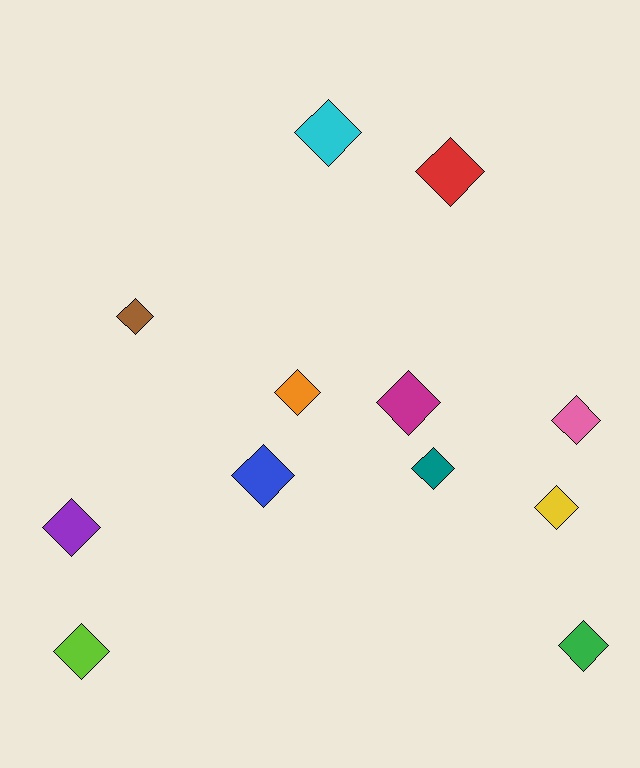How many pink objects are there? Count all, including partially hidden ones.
There is 1 pink object.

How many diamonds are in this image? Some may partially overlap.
There are 12 diamonds.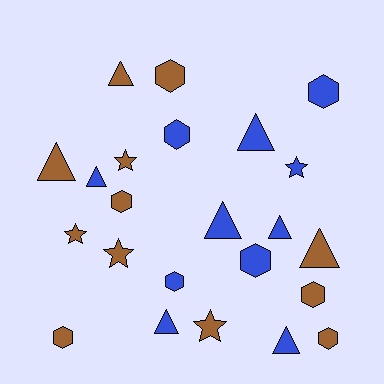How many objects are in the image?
There are 23 objects.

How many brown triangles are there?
There are 3 brown triangles.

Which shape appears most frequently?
Triangle, with 9 objects.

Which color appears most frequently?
Brown, with 12 objects.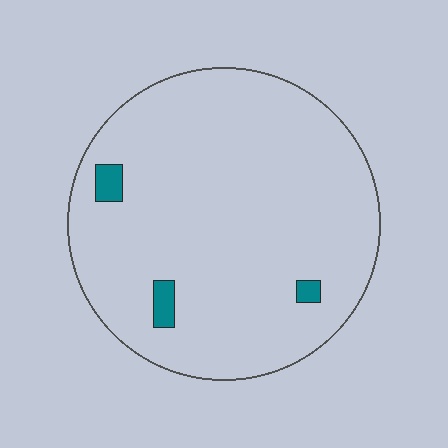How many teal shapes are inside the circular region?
3.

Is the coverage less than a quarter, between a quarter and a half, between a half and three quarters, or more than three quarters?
Less than a quarter.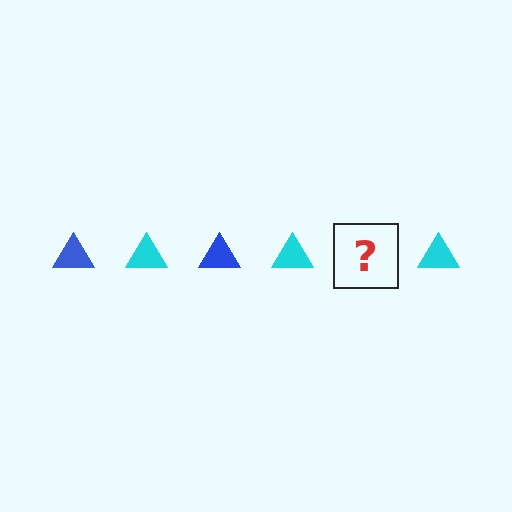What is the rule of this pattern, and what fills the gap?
The rule is that the pattern cycles through blue, cyan triangles. The gap should be filled with a blue triangle.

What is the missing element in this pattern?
The missing element is a blue triangle.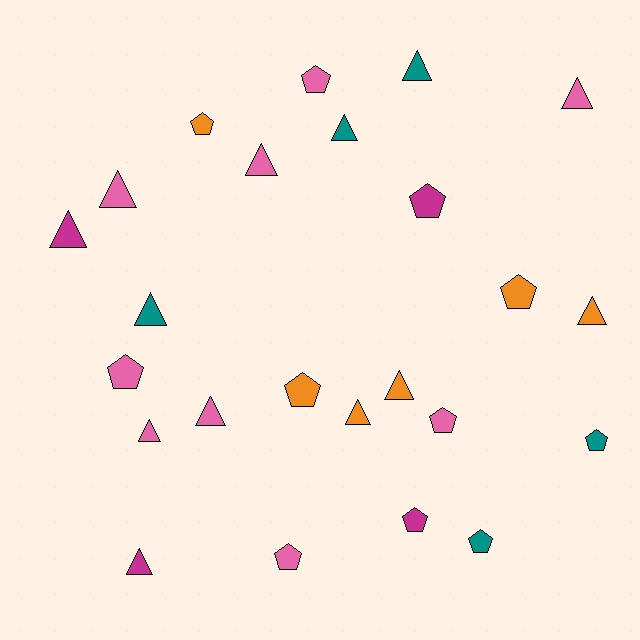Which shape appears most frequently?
Triangle, with 13 objects.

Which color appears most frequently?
Pink, with 9 objects.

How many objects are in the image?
There are 24 objects.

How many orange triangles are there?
There are 3 orange triangles.